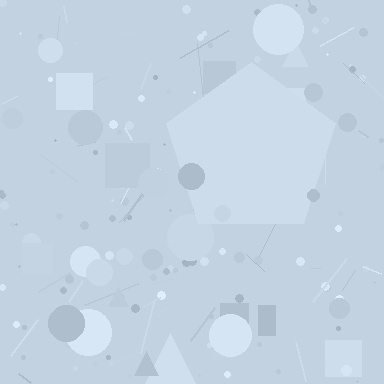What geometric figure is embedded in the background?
A pentagon is embedded in the background.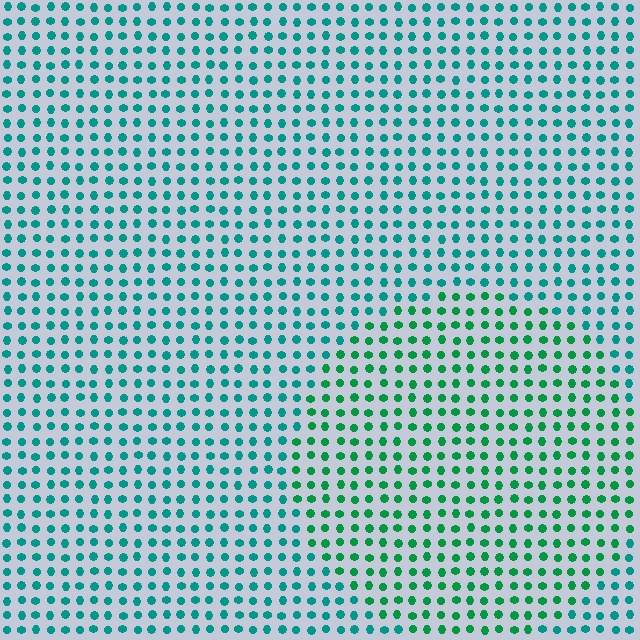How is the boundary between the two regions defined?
The boundary is defined purely by a slight shift in hue (about 30 degrees). Spacing, size, and orientation are identical on both sides.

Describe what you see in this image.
The image is filled with small teal elements in a uniform arrangement. A circle-shaped region is visible where the elements are tinted to a slightly different hue, forming a subtle color boundary.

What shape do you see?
I see a circle.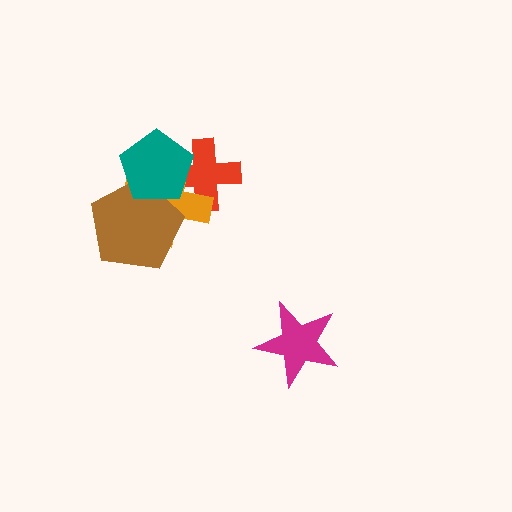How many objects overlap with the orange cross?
3 objects overlap with the orange cross.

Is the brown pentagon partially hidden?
Yes, it is partially covered by another shape.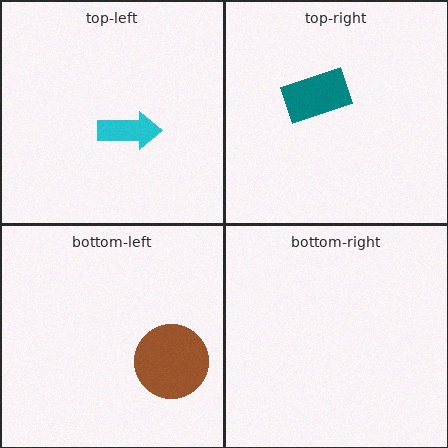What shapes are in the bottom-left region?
The brown circle.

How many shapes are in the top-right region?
1.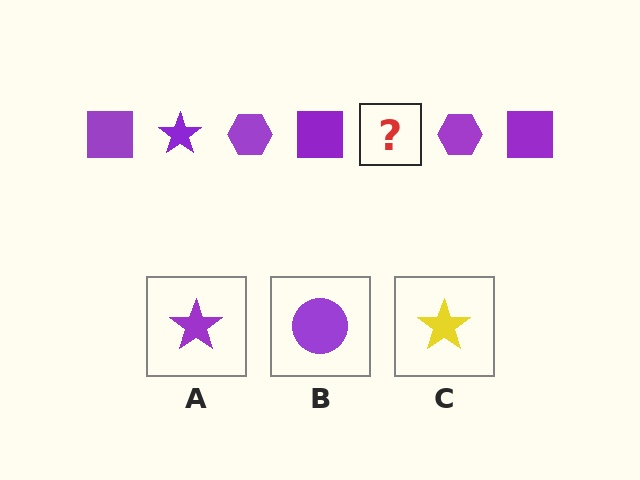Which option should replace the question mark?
Option A.